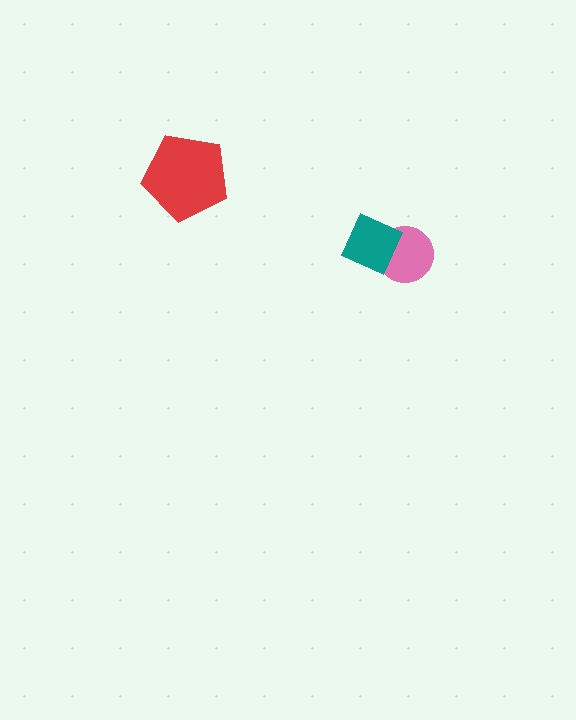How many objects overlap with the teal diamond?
1 object overlaps with the teal diamond.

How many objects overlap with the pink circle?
1 object overlaps with the pink circle.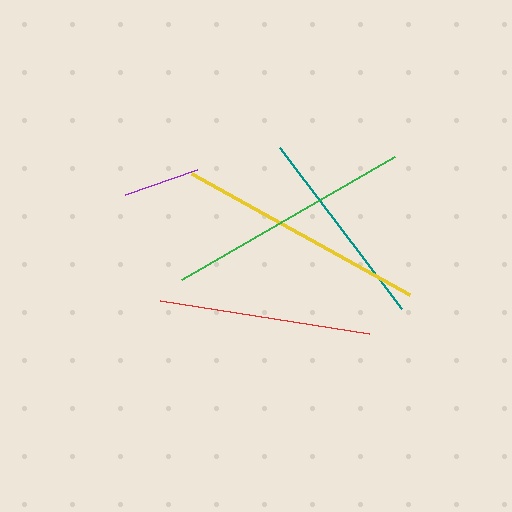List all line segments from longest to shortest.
From longest to shortest: yellow, green, red, teal, purple.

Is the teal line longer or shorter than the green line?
The green line is longer than the teal line.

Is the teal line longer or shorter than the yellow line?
The yellow line is longer than the teal line.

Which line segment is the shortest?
The purple line is the shortest at approximately 76 pixels.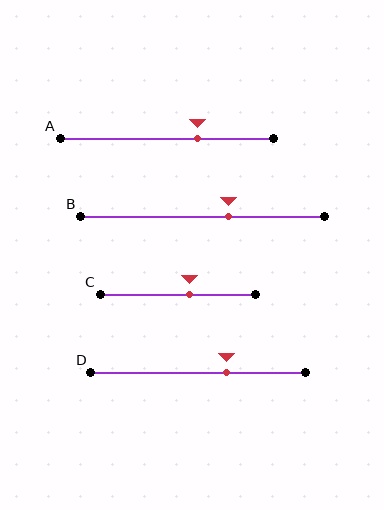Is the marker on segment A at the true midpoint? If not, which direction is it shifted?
No, the marker on segment A is shifted to the right by about 14% of the segment length.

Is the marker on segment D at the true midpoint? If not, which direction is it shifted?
No, the marker on segment D is shifted to the right by about 13% of the segment length.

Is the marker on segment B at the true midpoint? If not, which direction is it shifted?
No, the marker on segment B is shifted to the right by about 11% of the segment length.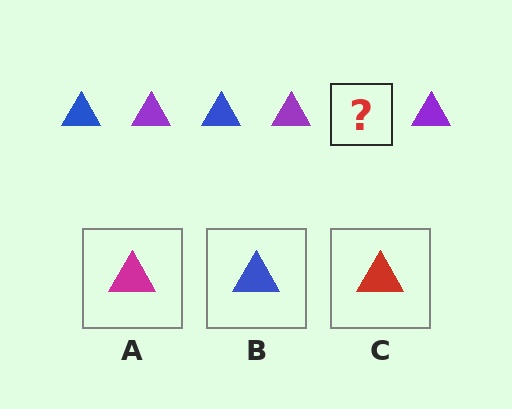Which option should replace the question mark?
Option B.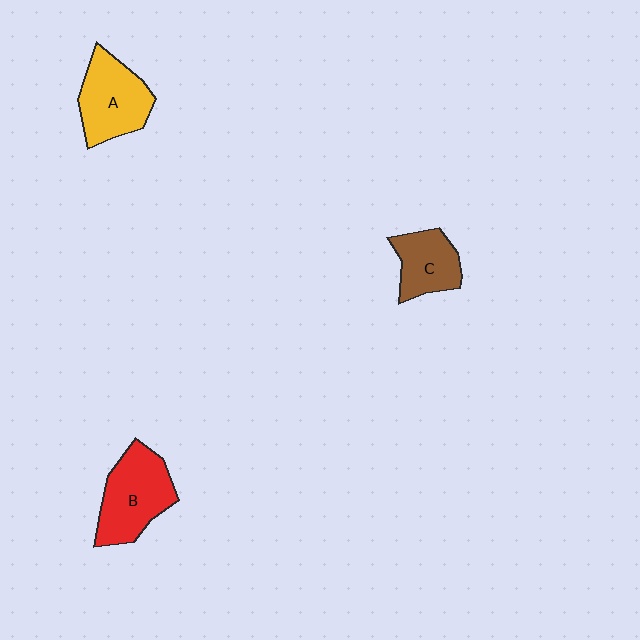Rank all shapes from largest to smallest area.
From largest to smallest: B (red), A (yellow), C (brown).